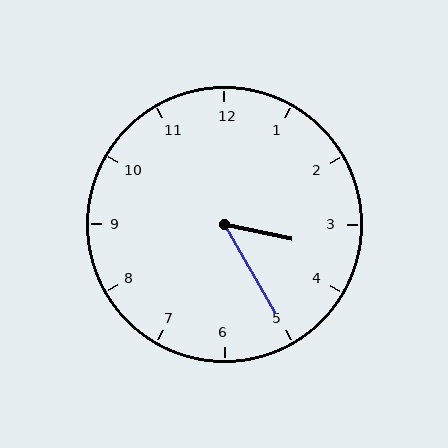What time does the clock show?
3:25.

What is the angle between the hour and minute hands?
Approximately 48 degrees.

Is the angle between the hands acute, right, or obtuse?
It is acute.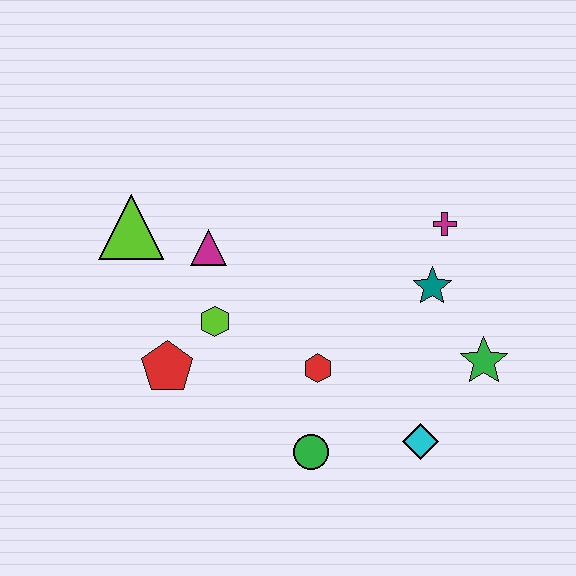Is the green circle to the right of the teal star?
No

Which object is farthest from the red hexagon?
The lime triangle is farthest from the red hexagon.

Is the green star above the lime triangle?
No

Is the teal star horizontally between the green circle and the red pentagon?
No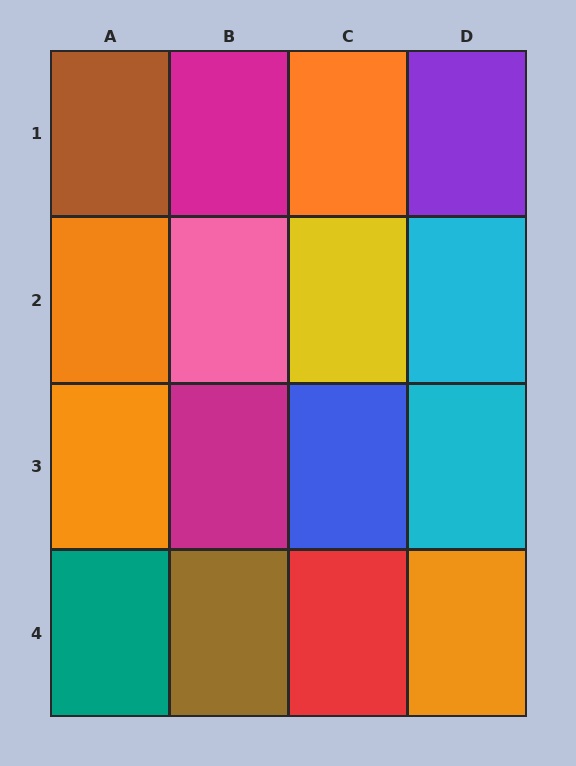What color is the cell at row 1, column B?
Magenta.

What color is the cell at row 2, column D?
Cyan.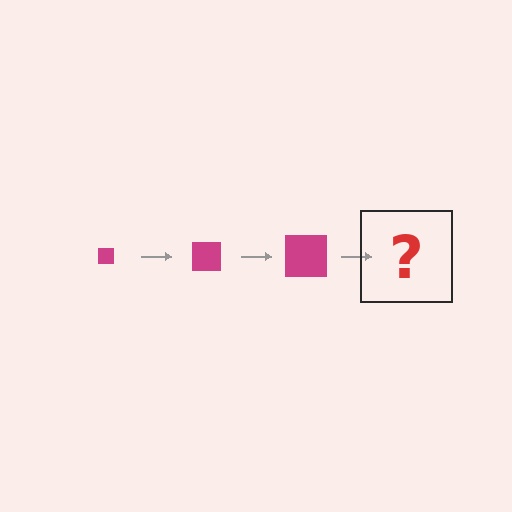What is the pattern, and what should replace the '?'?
The pattern is that the square gets progressively larger each step. The '?' should be a magenta square, larger than the previous one.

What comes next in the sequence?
The next element should be a magenta square, larger than the previous one.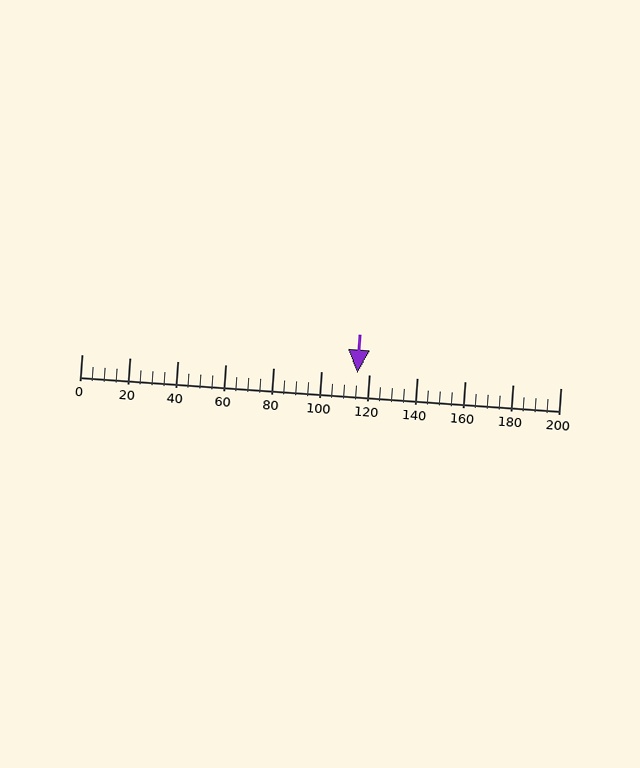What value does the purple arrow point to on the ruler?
The purple arrow points to approximately 115.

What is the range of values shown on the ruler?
The ruler shows values from 0 to 200.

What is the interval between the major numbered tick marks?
The major tick marks are spaced 20 units apart.